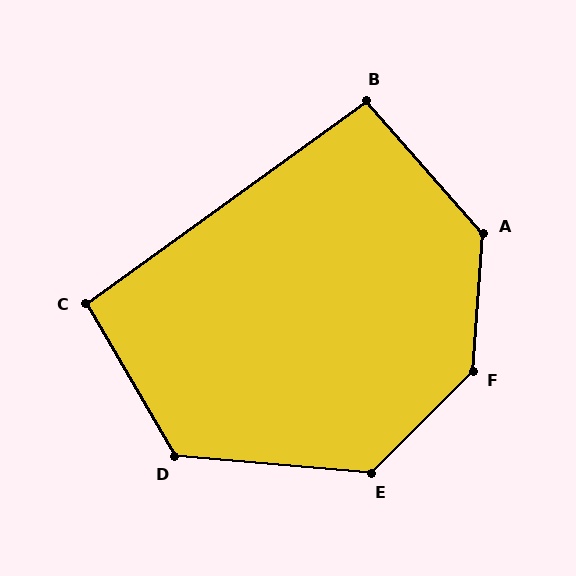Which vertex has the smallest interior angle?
C, at approximately 96 degrees.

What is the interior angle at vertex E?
Approximately 130 degrees (obtuse).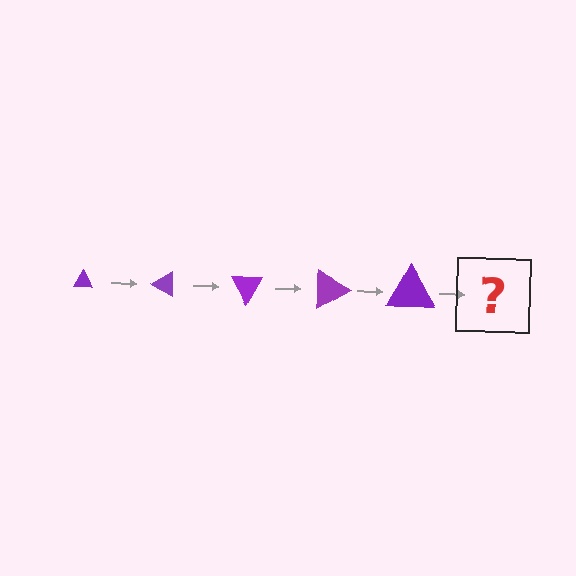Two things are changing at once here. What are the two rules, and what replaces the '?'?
The two rules are that the triangle grows larger each step and it rotates 30 degrees each step. The '?' should be a triangle, larger than the previous one and rotated 150 degrees from the start.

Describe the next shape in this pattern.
It should be a triangle, larger than the previous one and rotated 150 degrees from the start.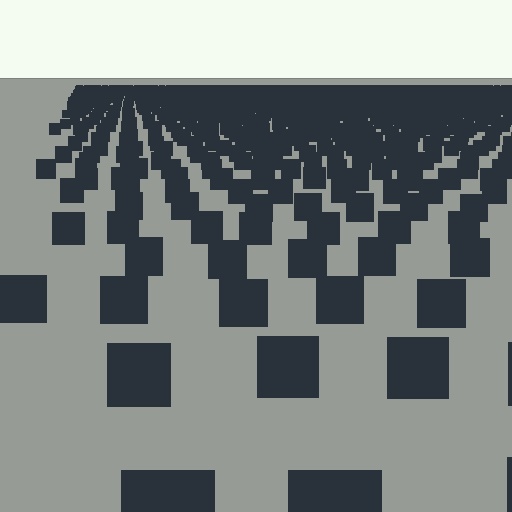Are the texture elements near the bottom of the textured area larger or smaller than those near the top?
Larger. Near the bottom, elements are closer to the viewer and appear at a bigger on-screen size.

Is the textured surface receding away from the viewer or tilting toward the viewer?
The surface is receding away from the viewer. Texture elements get smaller and denser toward the top.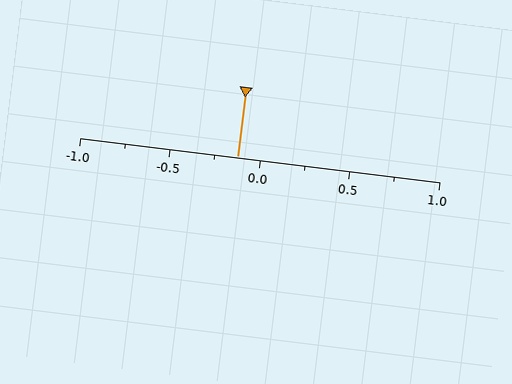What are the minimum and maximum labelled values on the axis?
The axis runs from -1.0 to 1.0.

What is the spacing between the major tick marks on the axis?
The major ticks are spaced 0.5 apart.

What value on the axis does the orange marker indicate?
The marker indicates approximately -0.12.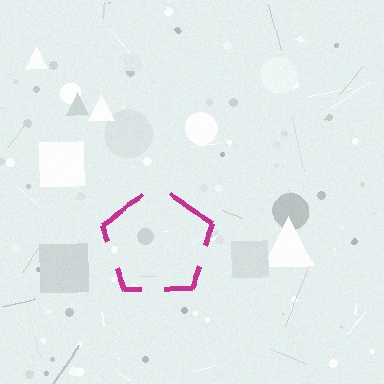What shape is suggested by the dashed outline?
The dashed outline suggests a pentagon.